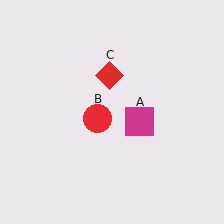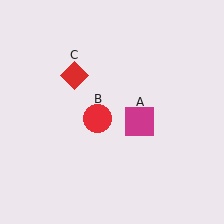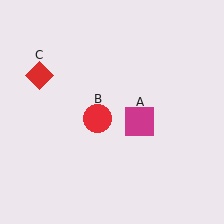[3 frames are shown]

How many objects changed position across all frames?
1 object changed position: red diamond (object C).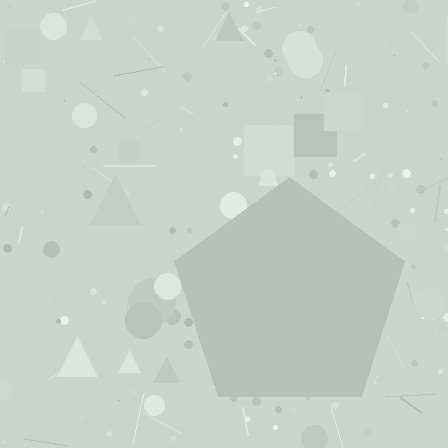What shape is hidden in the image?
A pentagon is hidden in the image.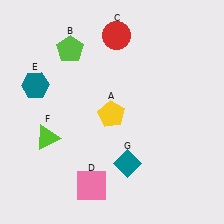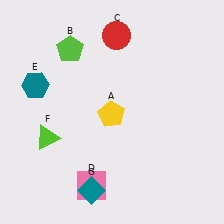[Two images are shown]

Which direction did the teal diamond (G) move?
The teal diamond (G) moved left.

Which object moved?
The teal diamond (G) moved left.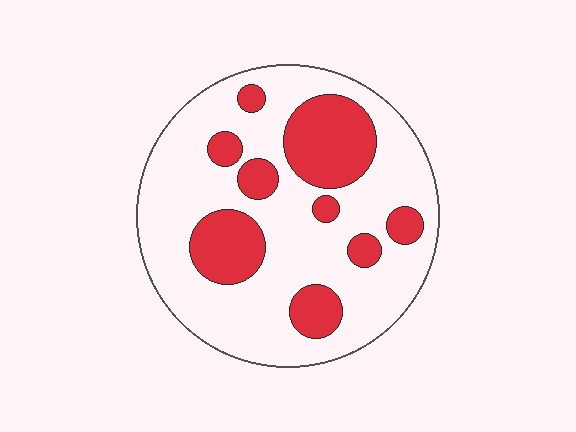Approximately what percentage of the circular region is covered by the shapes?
Approximately 25%.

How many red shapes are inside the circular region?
9.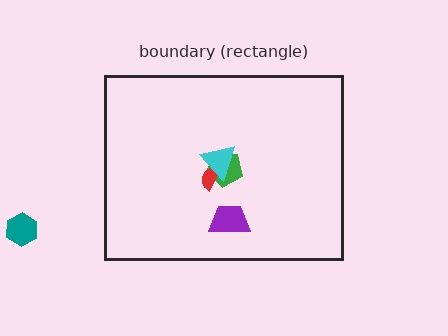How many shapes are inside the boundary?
4 inside, 1 outside.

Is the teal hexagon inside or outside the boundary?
Outside.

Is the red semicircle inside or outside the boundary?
Inside.